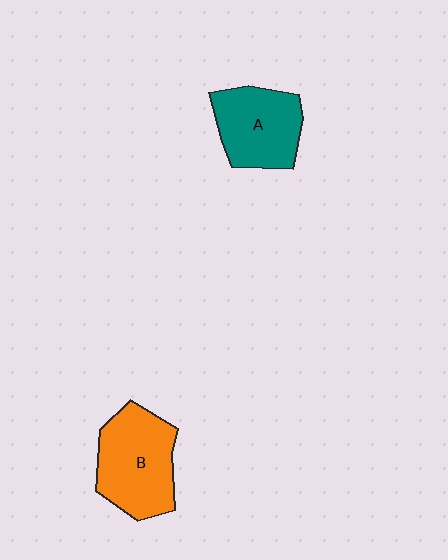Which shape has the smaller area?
Shape A (teal).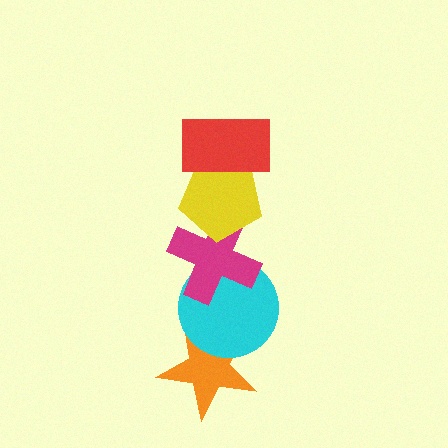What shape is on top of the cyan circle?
The magenta cross is on top of the cyan circle.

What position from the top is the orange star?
The orange star is 5th from the top.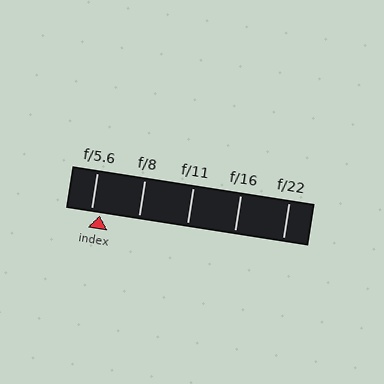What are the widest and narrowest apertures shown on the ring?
The widest aperture shown is f/5.6 and the narrowest is f/22.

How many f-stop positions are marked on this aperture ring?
There are 5 f-stop positions marked.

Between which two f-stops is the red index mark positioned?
The index mark is between f/5.6 and f/8.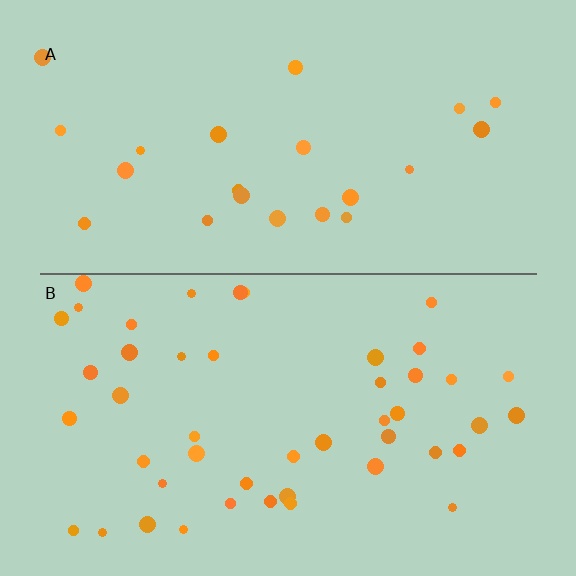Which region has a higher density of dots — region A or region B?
B (the bottom).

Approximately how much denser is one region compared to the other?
Approximately 2.1× — region B over region A.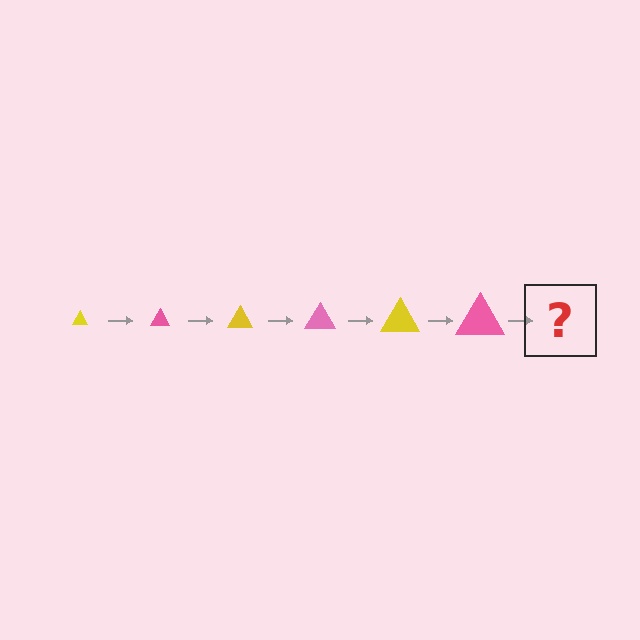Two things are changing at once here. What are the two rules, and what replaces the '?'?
The two rules are that the triangle grows larger each step and the color cycles through yellow and pink. The '?' should be a yellow triangle, larger than the previous one.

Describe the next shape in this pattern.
It should be a yellow triangle, larger than the previous one.